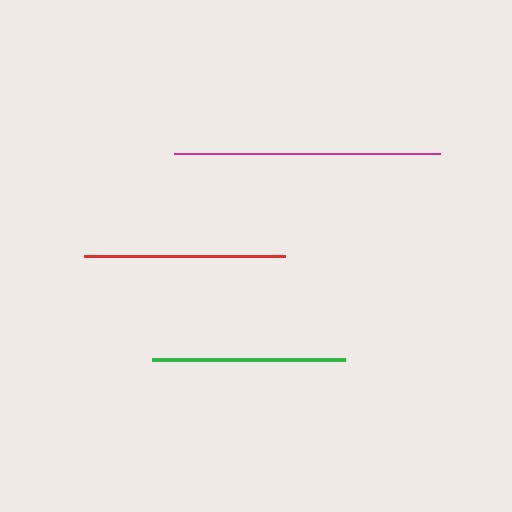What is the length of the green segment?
The green segment is approximately 193 pixels long.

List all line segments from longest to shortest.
From longest to shortest: magenta, red, green.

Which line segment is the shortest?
The green line is the shortest at approximately 193 pixels.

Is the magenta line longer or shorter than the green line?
The magenta line is longer than the green line.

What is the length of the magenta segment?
The magenta segment is approximately 266 pixels long.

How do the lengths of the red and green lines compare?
The red and green lines are approximately the same length.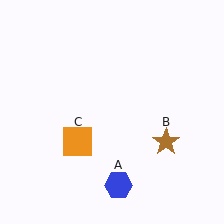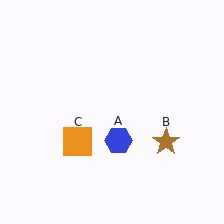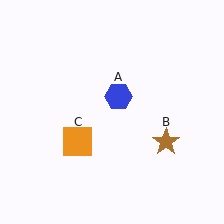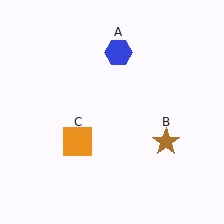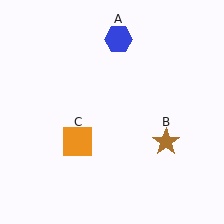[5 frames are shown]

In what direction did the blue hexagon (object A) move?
The blue hexagon (object A) moved up.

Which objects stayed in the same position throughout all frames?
Brown star (object B) and orange square (object C) remained stationary.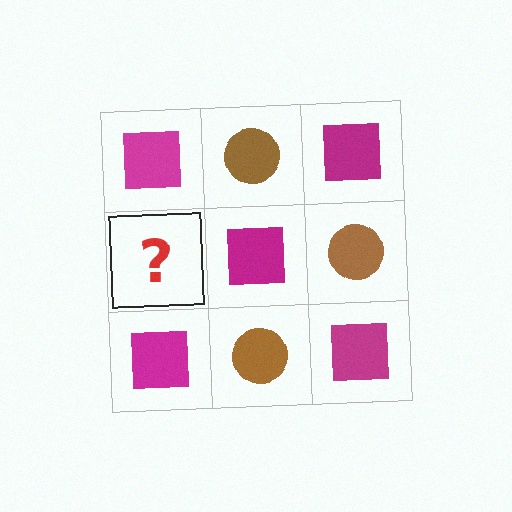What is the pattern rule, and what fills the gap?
The rule is that it alternates magenta square and brown circle in a checkerboard pattern. The gap should be filled with a brown circle.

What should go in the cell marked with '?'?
The missing cell should contain a brown circle.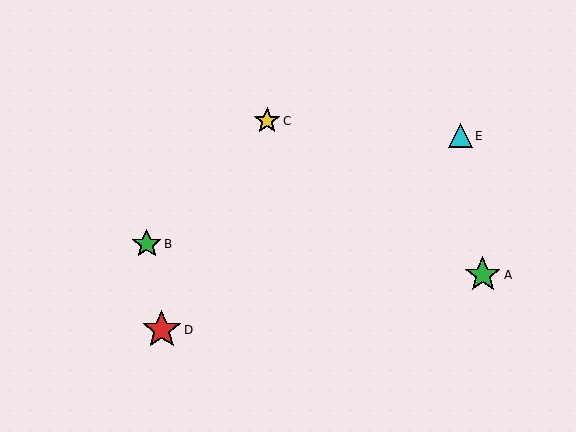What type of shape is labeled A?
Shape A is a green star.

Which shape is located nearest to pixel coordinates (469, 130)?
The cyan triangle (labeled E) at (460, 136) is nearest to that location.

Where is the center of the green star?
The center of the green star is at (483, 275).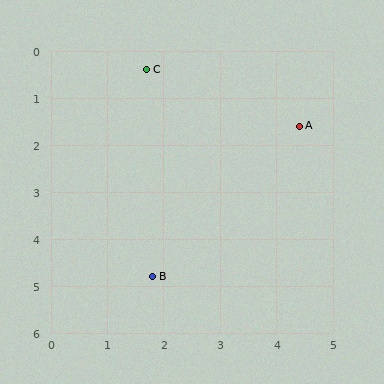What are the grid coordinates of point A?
Point A is at approximately (4.4, 1.6).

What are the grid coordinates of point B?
Point B is at approximately (1.8, 4.8).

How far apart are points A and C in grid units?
Points A and C are about 3.0 grid units apart.